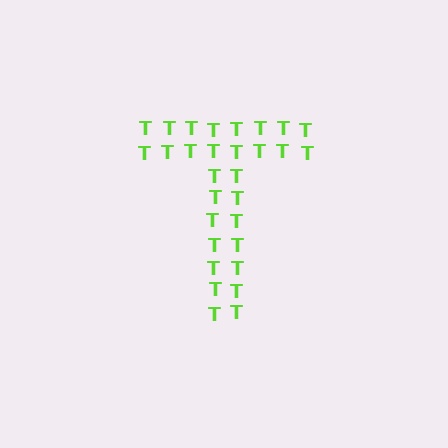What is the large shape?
The large shape is the letter T.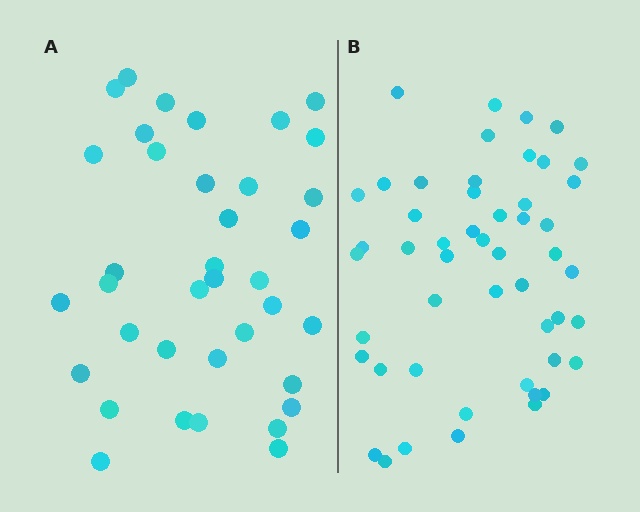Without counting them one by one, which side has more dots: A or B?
Region B (the right region) has more dots.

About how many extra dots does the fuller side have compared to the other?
Region B has approximately 15 more dots than region A.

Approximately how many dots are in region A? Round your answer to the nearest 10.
About 40 dots. (The exact count is 37, which rounds to 40.)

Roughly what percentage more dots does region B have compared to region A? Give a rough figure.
About 35% more.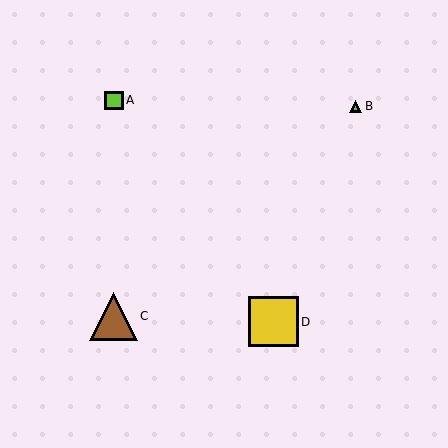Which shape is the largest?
The yellow square (labeled D) is the largest.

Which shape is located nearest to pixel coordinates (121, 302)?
The brown triangle (labeled C) at (113, 317) is nearest to that location.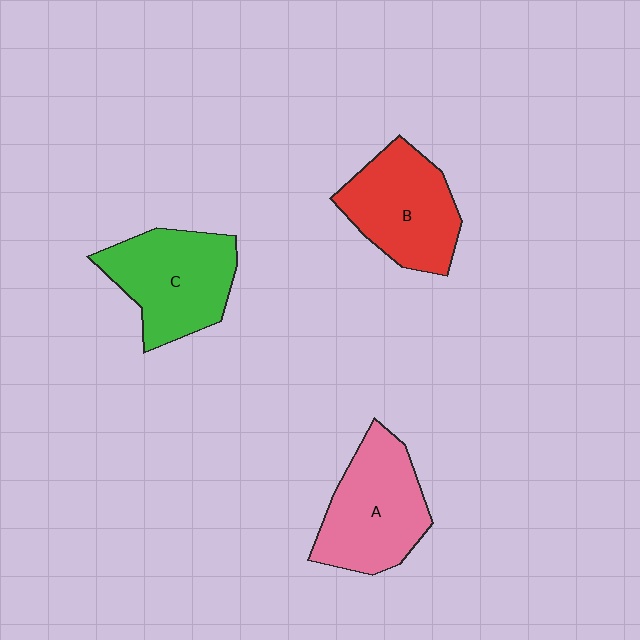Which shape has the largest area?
Shape A (pink).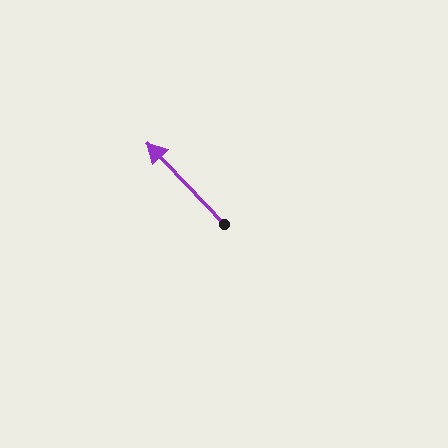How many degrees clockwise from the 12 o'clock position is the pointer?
Approximately 317 degrees.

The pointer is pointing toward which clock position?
Roughly 11 o'clock.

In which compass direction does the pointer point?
Northwest.